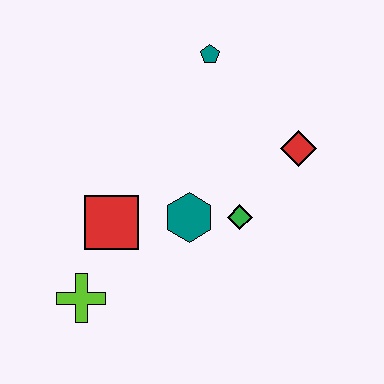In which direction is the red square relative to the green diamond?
The red square is to the left of the green diamond.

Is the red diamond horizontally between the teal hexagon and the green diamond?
No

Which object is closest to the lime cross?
The red square is closest to the lime cross.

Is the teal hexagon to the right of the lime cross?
Yes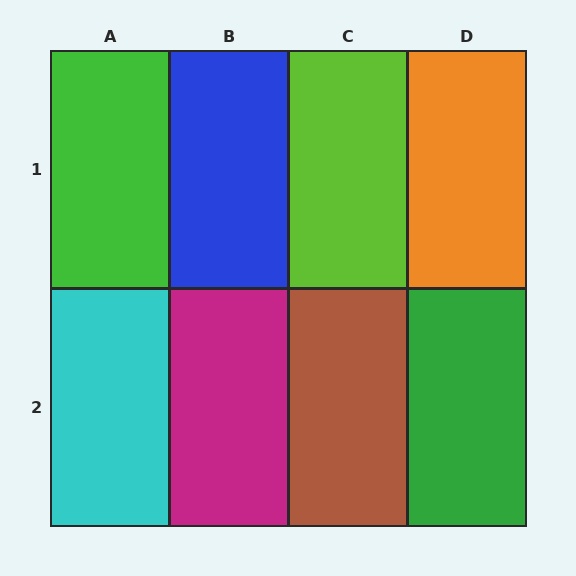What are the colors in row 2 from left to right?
Cyan, magenta, brown, green.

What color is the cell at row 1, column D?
Orange.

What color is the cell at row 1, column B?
Blue.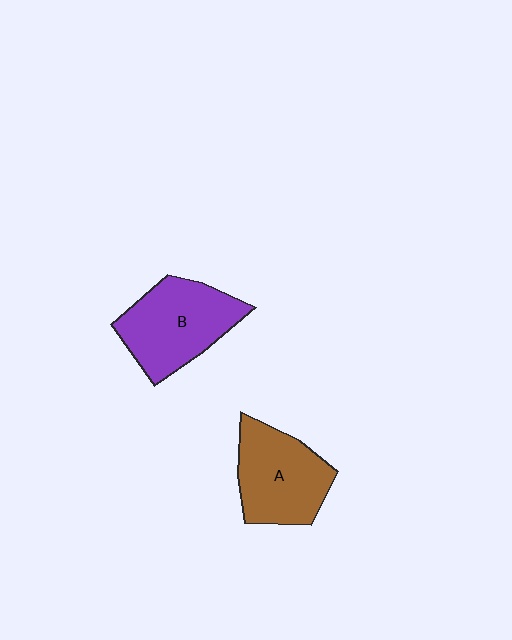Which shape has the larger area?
Shape B (purple).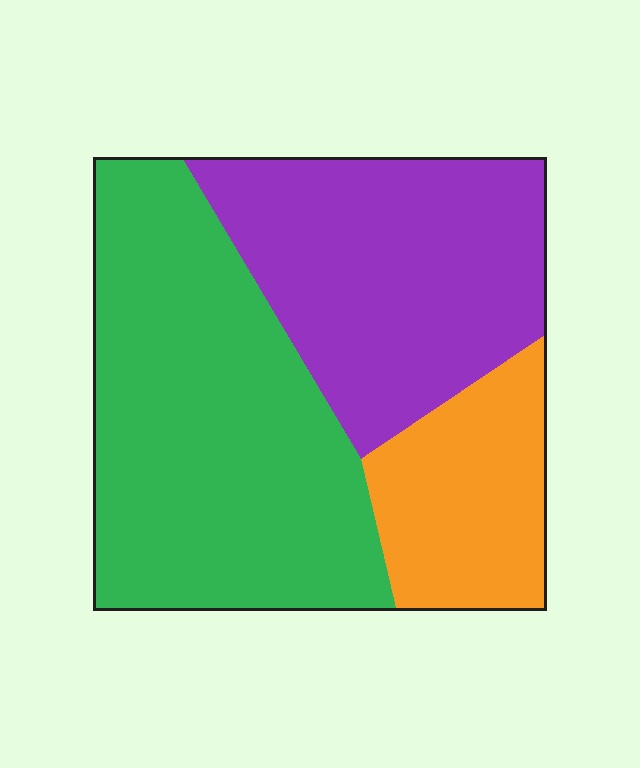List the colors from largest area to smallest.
From largest to smallest: green, purple, orange.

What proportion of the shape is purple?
Purple takes up about one third (1/3) of the shape.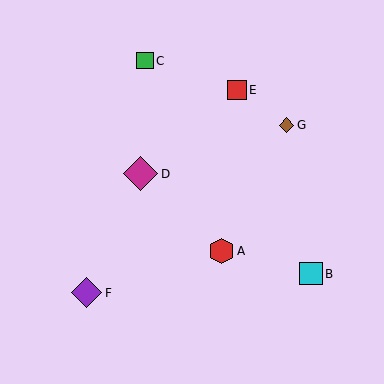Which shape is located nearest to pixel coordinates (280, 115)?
The brown diamond (labeled G) at (286, 125) is nearest to that location.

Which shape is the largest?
The magenta diamond (labeled D) is the largest.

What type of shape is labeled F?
Shape F is a purple diamond.